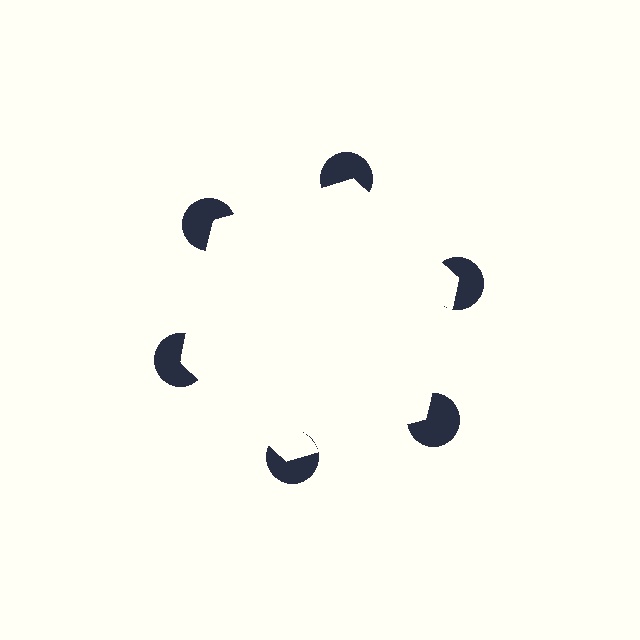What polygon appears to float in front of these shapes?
An illusory hexagon — its edges are inferred from the aligned wedge cuts in the pac-man discs, not physically drawn.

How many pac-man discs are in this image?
There are 6 — one at each vertex of the illusory hexagon.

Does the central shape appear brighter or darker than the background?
It typically appears slightly brighter than the background, even though no actual brightness change is drawn.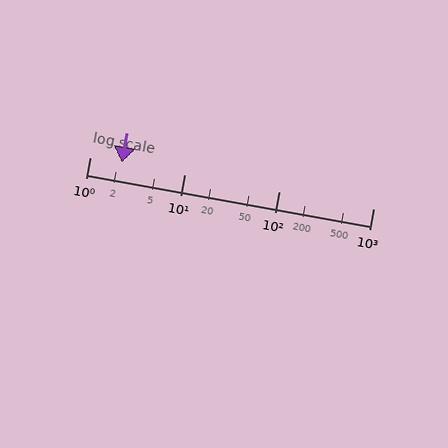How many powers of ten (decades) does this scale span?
The scale spans 3 decades, from 1 to 1000.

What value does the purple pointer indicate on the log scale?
The pointer indicates approximately 2.2.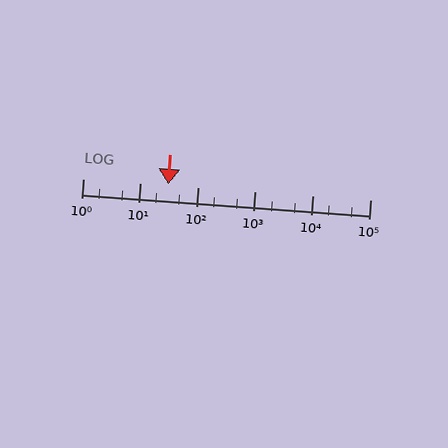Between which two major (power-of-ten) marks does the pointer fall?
The pointer is between 10 and 100.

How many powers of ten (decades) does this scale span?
The scale spans 5 decades, from 1 to 100000.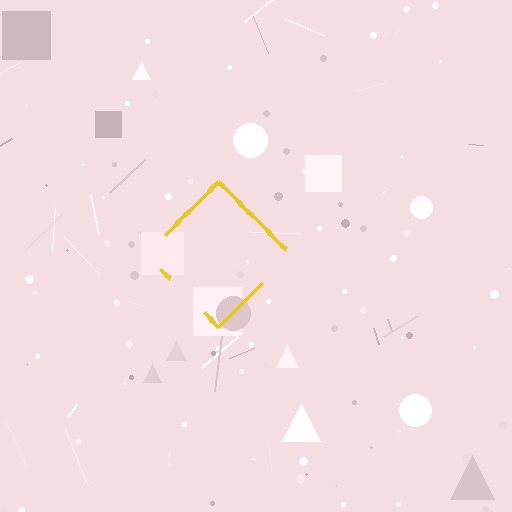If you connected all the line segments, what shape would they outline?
They would outline a diamond.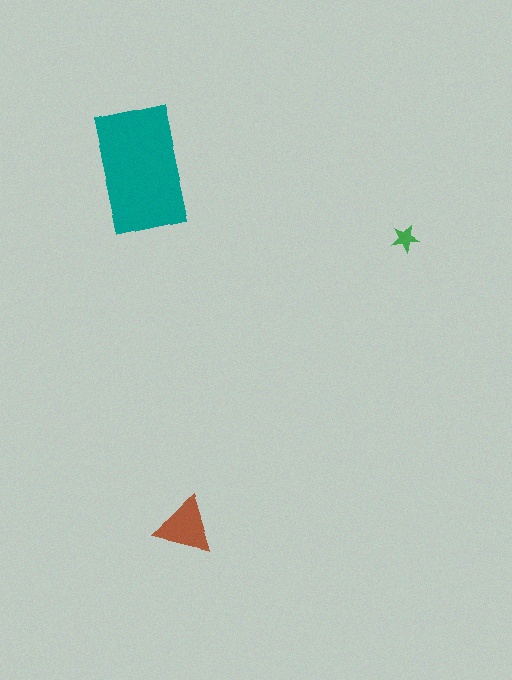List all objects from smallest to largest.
The green star, the brown triangle, the teal rectangle.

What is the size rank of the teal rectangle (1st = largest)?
1st.